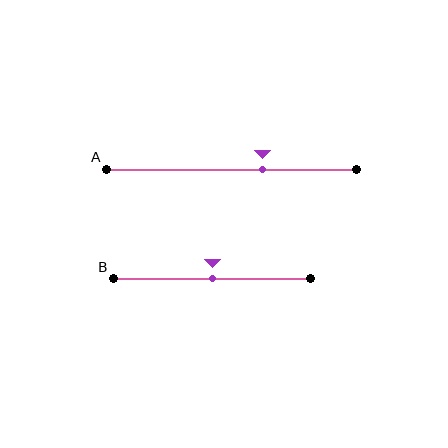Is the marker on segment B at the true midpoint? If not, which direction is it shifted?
Yes, the marker on segment B is at the true midpoint.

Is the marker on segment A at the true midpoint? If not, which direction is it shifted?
No, the marker on segment A is shifted to the right by about 12% of the segment length.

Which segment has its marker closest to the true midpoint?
Segment B has its marker closest to the true midpoint.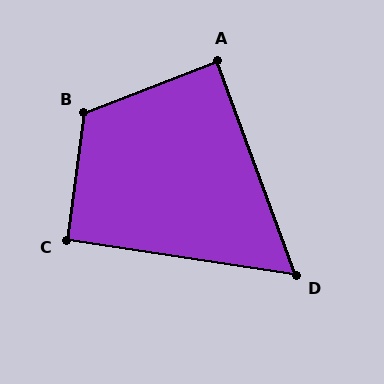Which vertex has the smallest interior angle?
D, at approximately 61 degrees.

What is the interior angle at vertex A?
Approximately 89 degrees (approximately right).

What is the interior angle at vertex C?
Approximately 91 degrees (approximately right).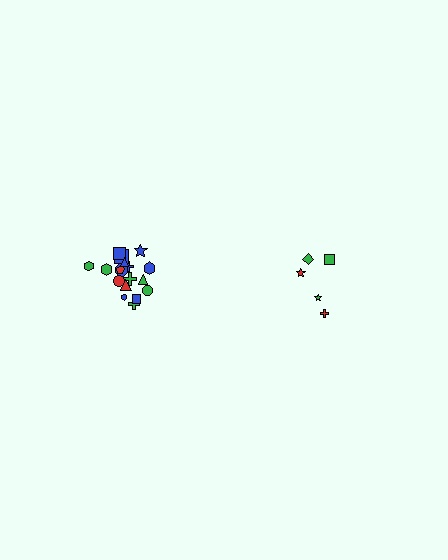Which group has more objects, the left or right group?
The left group.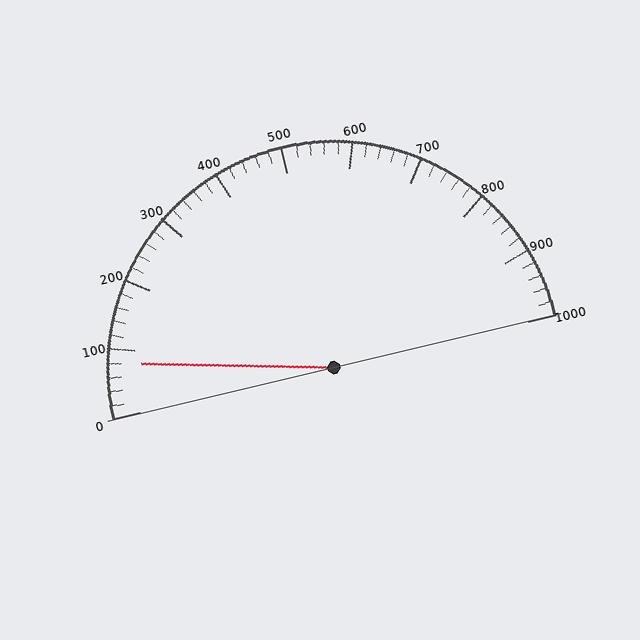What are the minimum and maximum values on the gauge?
The gauge ranges from 0 to 1000.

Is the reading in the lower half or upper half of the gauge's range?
The reading is in the lower half of the range (0 to 1000).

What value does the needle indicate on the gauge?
The needle indicates approximately 80.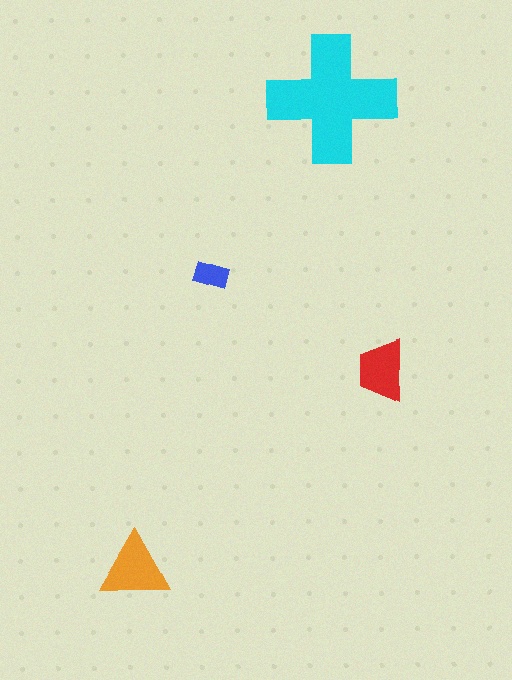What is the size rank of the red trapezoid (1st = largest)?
3rd.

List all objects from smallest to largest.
The blue rectangle, the red trapezoid, the orange triangle, the cyan cross.